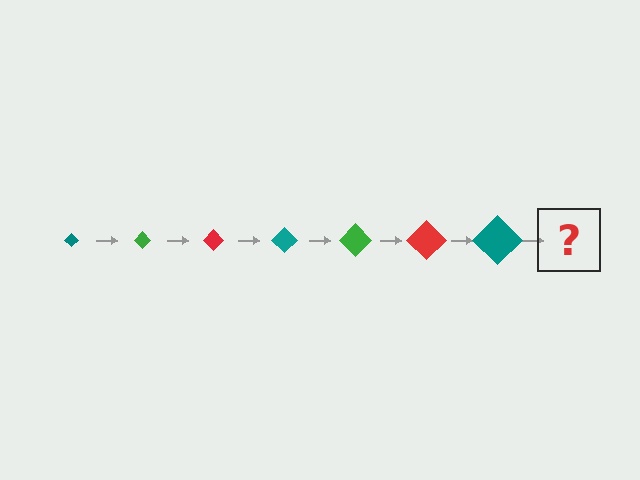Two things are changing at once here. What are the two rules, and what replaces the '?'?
The two rules are that the diamond grows larger each step and the color cycles through teal, green, and red. The '?' should be a green diamond, larger than the previous one.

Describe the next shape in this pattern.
It should be a green diamond, larger than the previous one.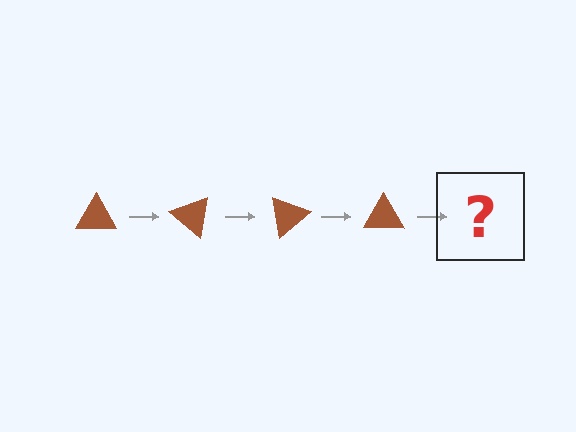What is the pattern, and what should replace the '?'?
The pattern is that the triangle rotates 40 degrees each step. The '?' should be a brown triangle rotated 160 degrees.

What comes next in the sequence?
The next element should be a brown triangle rotated 160 degrees.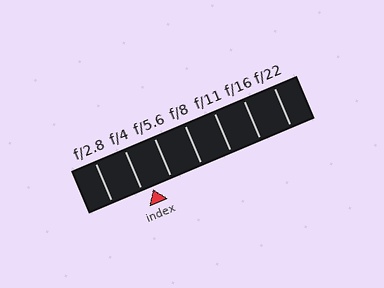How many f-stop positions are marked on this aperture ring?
There are 7 f-stop positions marked.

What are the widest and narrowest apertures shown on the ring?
The widest aperture shown is f/2.8 and the narrowest is f/22.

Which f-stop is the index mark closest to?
The index mark is closest to f/4.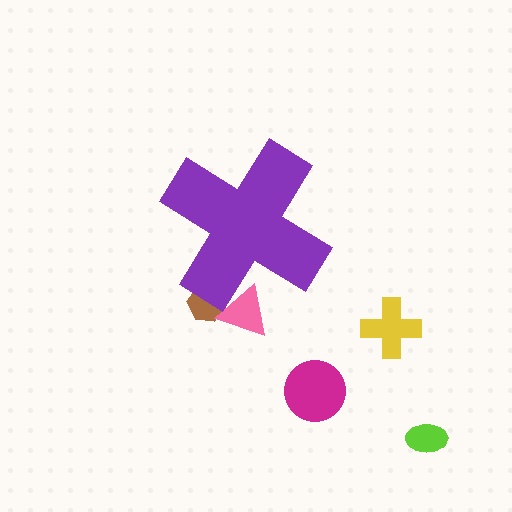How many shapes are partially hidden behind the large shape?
2 shapes are partially hidden.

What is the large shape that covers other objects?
A purple cross.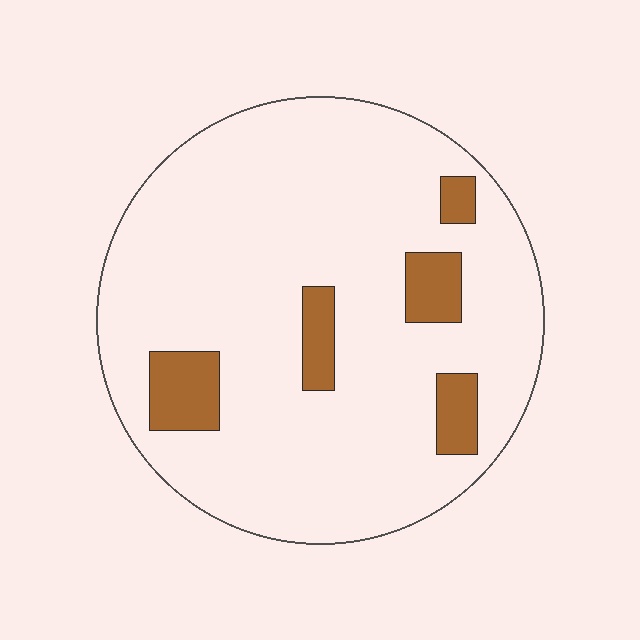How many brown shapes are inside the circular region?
5.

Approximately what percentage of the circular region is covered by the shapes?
Approximately 10%.